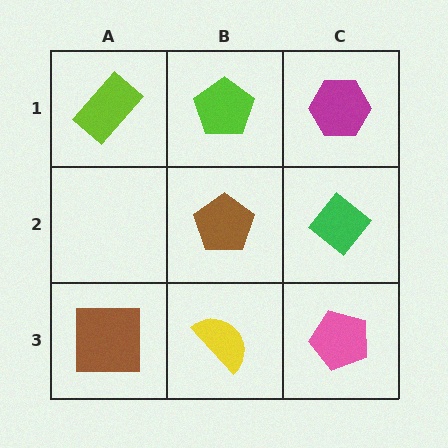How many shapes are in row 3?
3 shapes.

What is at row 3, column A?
A brown square.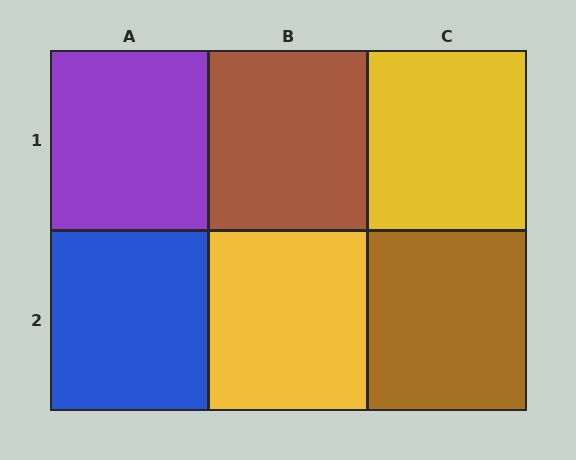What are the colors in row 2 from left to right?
Blue, yellow, brown.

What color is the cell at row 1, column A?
Purple.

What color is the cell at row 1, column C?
Yellow.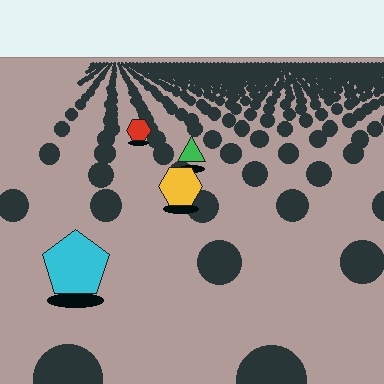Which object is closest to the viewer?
The cyan pentagon is closest. The texture marks near it are larger and more spread out.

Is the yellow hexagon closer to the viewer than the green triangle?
Yes. The yellow hexagon is closer — you can tell from the texture gradient: the ground texture is coarser near it.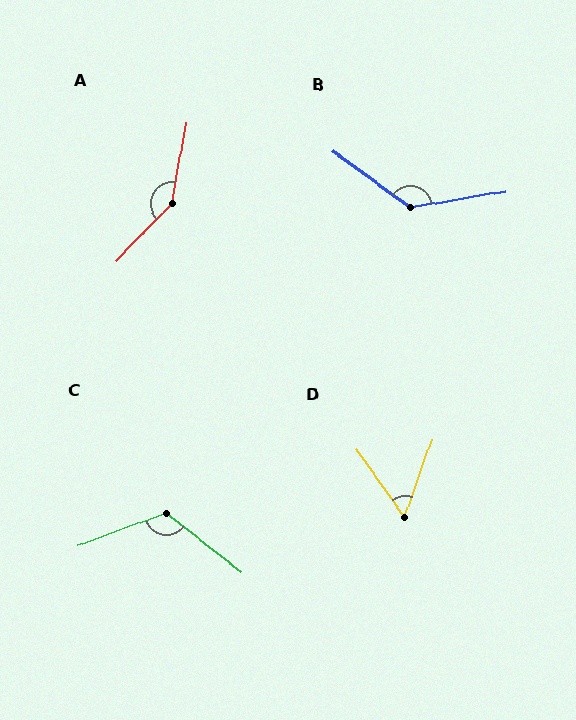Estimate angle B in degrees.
Approximately 134 degrees.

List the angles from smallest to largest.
D (55°), C (122°), B (134°), A (147°).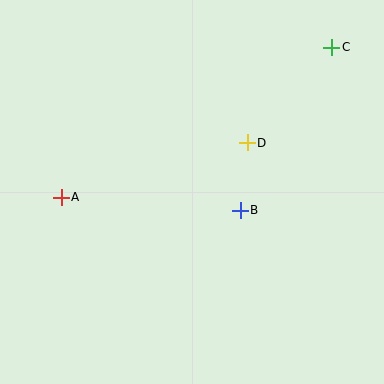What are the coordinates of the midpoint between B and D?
The midpoint between B and D is at (244, 176).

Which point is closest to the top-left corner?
Point A is closest to the top-left corner.